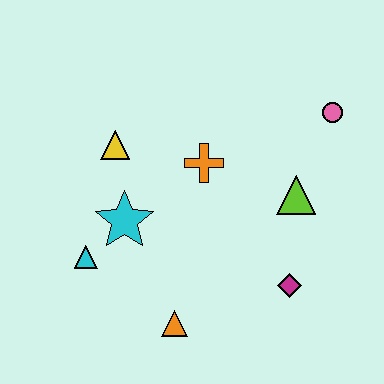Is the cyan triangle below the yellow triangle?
Yes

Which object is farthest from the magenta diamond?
The yellow triangle is farthest from the magenta diamond.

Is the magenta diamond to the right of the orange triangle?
Yes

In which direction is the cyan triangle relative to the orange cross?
The cyan triangle is to the left of the orange cross.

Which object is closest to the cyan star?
The cyan triangle is closest to the cyan star.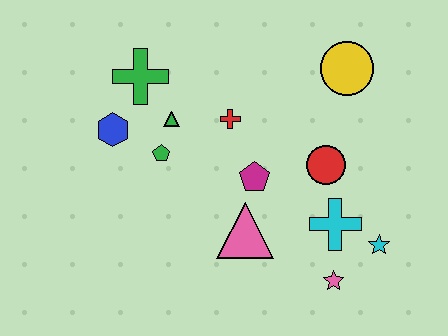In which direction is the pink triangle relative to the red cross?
The pink triangle is below the red cross.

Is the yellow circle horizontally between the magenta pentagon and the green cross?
No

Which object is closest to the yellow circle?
The red circle is closest to the yellow circle.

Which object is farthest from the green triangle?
The cyan star is farthest from the green triangle.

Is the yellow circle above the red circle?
Yes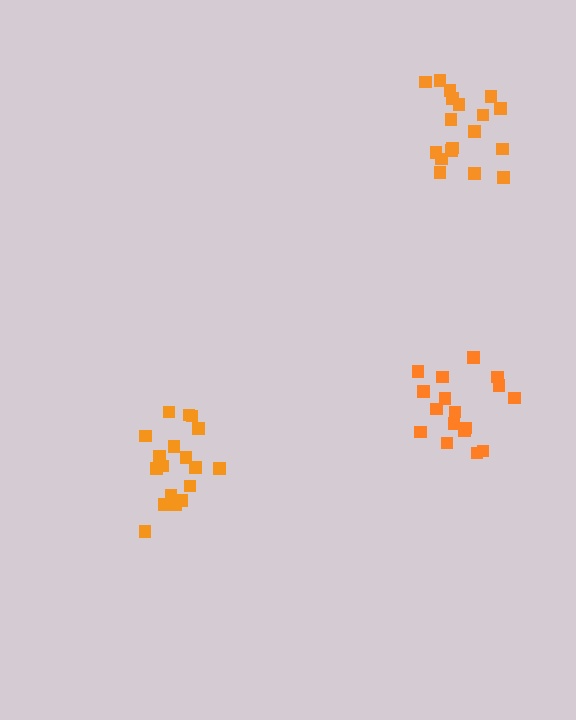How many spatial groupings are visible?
There are 3 spatial groupings.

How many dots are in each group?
Group 1: 18 dots, Group 2: 17 dots, Group 3: 18 dots (53 total).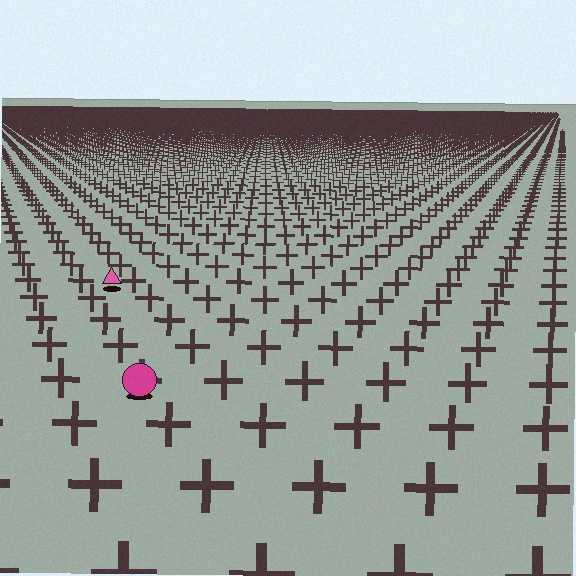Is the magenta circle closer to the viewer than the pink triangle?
Yes. The magenta circle is closer — you can tell from the texture gradient: the ground texture is coarser near it.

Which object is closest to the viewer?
The magenta circle is closest. The texture marks near it are larger and more spread out.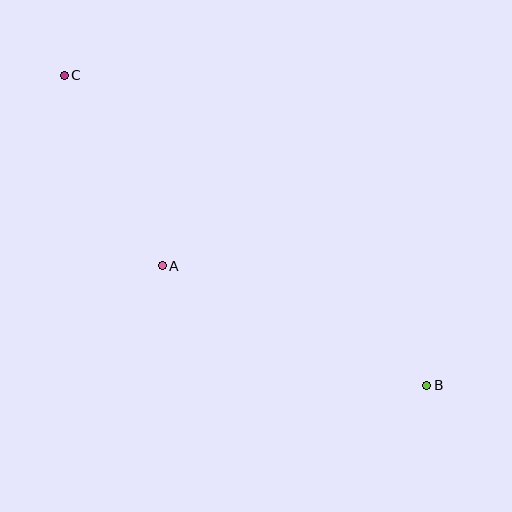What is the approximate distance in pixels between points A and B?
The distance between A and B is approximately 290 pixels.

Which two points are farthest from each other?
Points B and C are farthest from each other.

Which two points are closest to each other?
Points A and C are closest to each other.